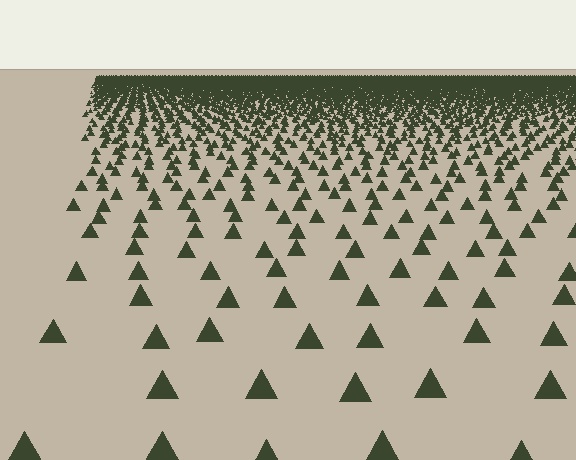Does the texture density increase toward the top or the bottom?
Density increases toward the top.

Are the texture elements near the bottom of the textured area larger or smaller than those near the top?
Larger. Near the bottom, elements are closer to the viewer and appear at a bigger on-screen size.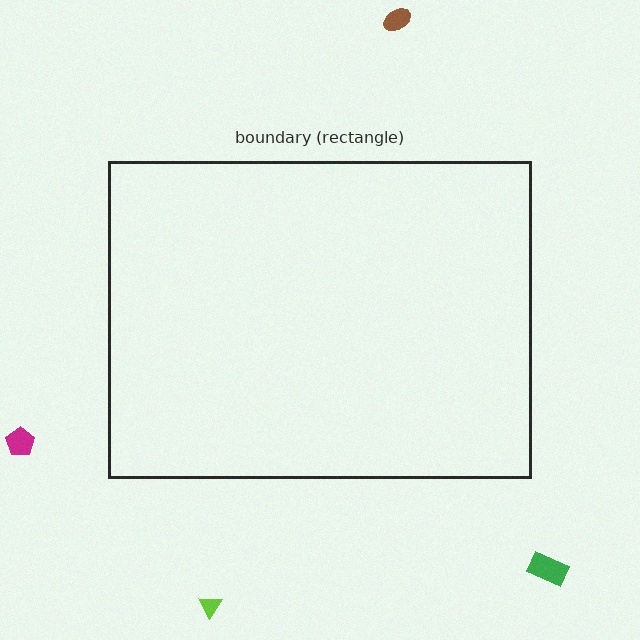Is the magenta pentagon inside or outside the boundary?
Outside.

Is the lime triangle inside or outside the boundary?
Outside.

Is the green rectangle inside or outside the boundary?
Outside.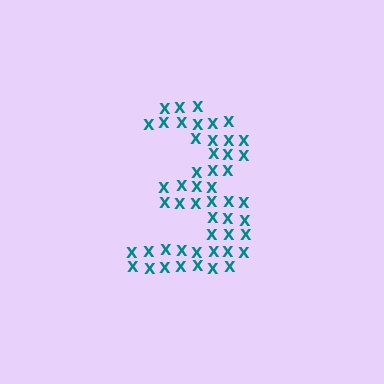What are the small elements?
The small elements are letter X's.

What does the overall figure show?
The overall figure shows the digit 3.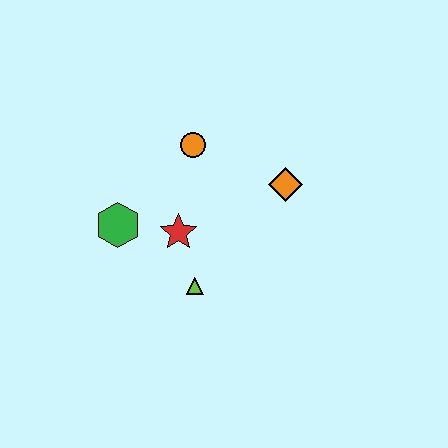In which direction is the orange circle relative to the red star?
The orange circle is above the red star.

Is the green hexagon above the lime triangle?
Yes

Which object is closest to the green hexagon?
The red star is closest to the green hexagon.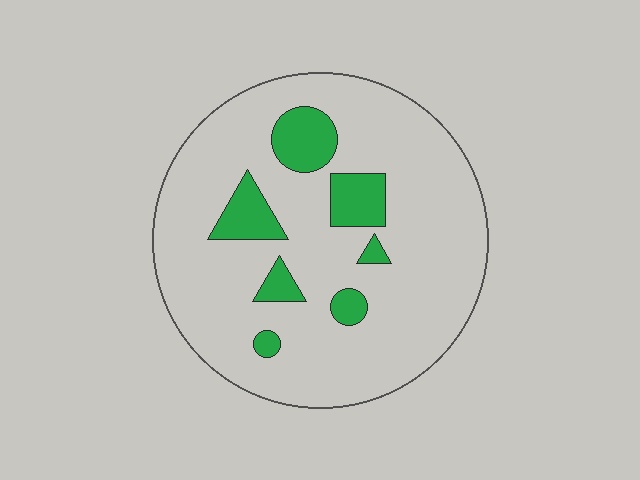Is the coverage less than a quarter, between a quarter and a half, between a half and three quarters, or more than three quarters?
Less than a quarter.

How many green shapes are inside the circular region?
7.